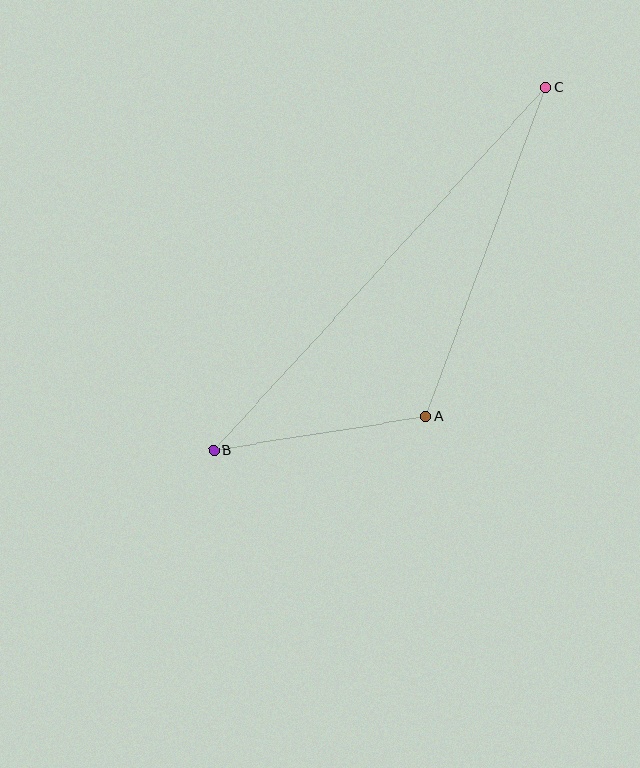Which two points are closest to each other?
Points A and B are closest to each other.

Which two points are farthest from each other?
Points B and C are farthest from each other.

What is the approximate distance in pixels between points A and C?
The distance between A and C is approximately 350 pixels.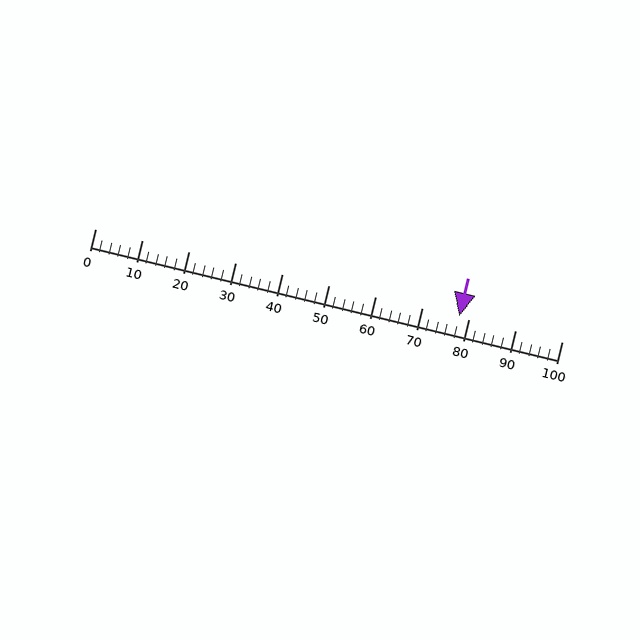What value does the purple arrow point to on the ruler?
The purple arrow points to approximately 78.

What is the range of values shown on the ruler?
The ruler shows values from 0 to 100.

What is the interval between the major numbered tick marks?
The major tick marks are spaced 10 units apart.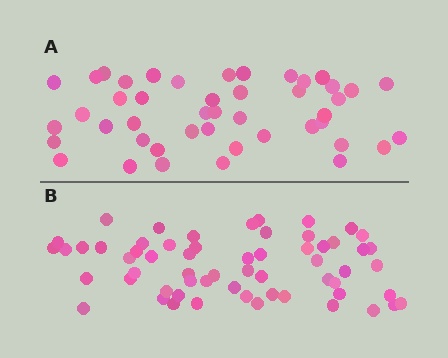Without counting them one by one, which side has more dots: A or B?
Region B (the bottom region) has more dots.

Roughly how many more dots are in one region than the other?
Region B has approximately 15 more dots than region A.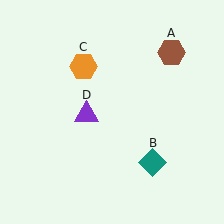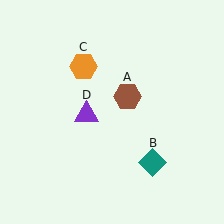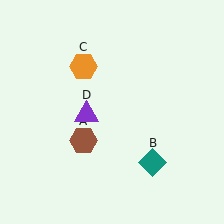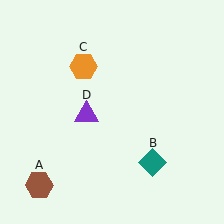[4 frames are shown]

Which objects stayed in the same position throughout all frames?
Teal diamond (object B) and orange hexagon (object C) and purple triangle (object D) remained stationary.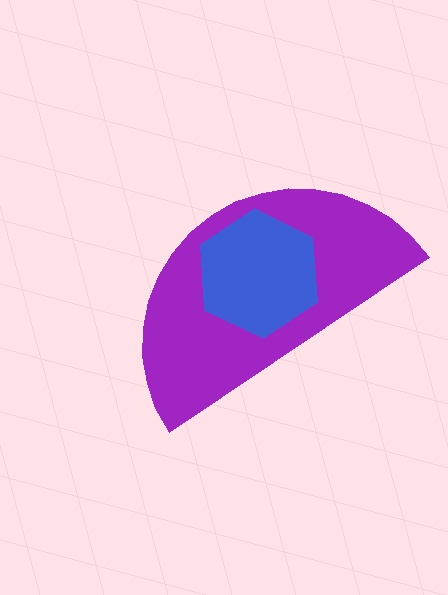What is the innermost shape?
The blue hexagon.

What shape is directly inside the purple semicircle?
The blue hexagon.